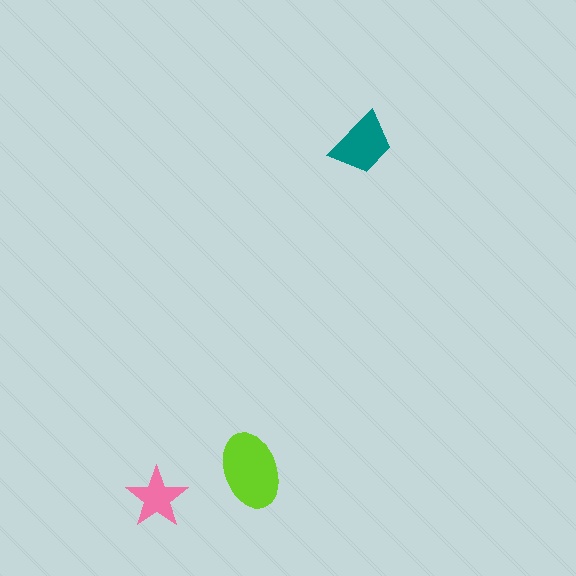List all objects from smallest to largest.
The pink star, the teal trapezoid, the lime ellipse.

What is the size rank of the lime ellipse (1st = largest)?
1st.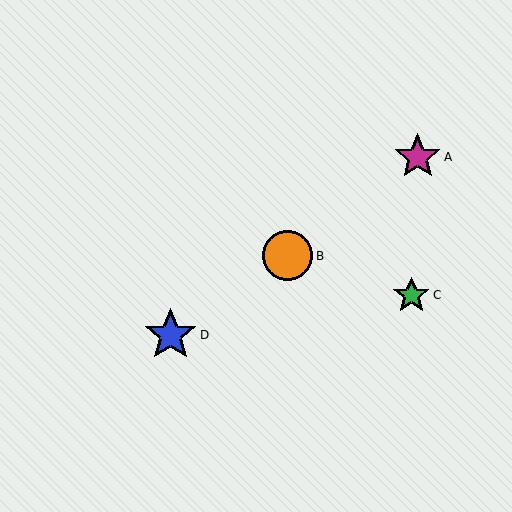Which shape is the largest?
The blue star (labeled D) is the largest.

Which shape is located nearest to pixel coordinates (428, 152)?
The magenta star (labeled A) at (418, 157) is nearest to that location.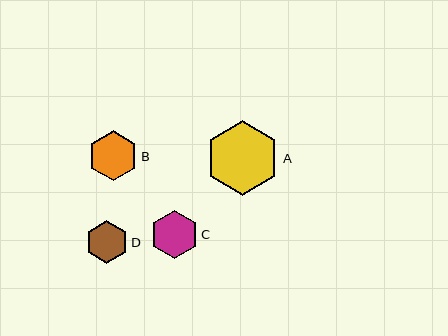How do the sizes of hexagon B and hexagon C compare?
Hexagon B and hexagon C are approximately the same size.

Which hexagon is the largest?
Hexagon A is the largest with a size of approximately 74 pixels.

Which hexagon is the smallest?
Hexagon D is the smallest with a size of approximately 43 pixels.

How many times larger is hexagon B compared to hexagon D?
Hexagon B is approximately 1.2 times the size of hexagon D.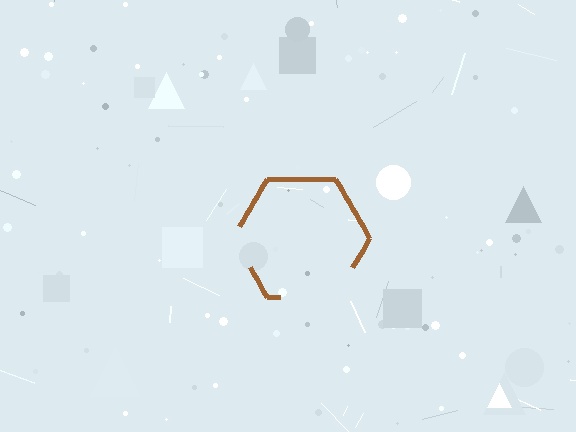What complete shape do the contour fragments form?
The contour fragments form a hexagon.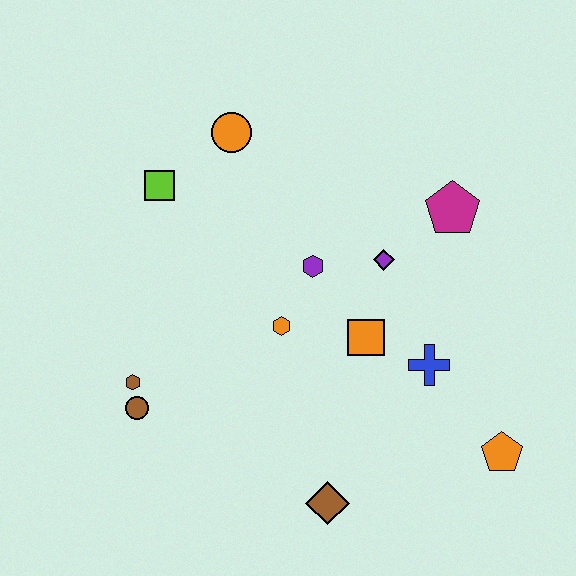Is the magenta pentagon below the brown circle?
No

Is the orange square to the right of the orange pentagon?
No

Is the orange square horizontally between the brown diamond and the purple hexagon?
No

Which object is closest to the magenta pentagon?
The purple diamond is closest to the magenta pentagon.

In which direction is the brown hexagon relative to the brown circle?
The brown hexagon is above the brown circle.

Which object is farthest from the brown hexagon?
The orange pentagon is farthest from the brown hexagon.